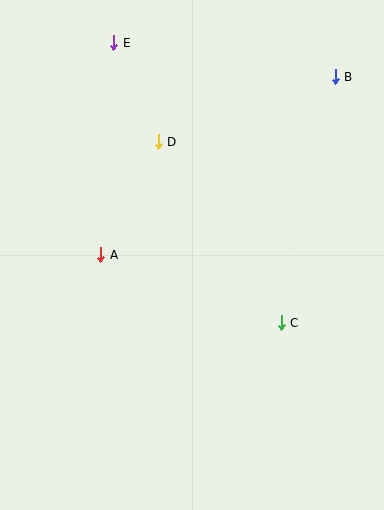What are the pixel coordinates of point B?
Point B is at (335, 77).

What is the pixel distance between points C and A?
The distance between C and A is 193 pixels.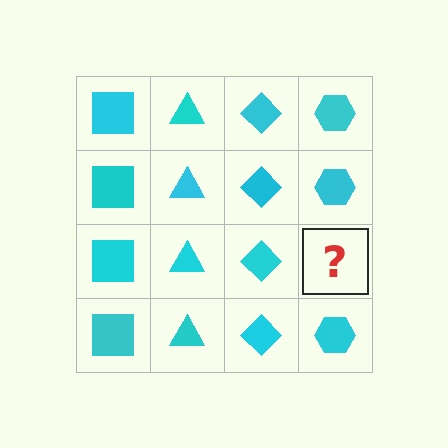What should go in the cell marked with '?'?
The missing cell should contain a cyan hexagon.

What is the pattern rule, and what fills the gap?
The rule is that each column has a consistent shape. The gap should be filled with a cyan hexagon.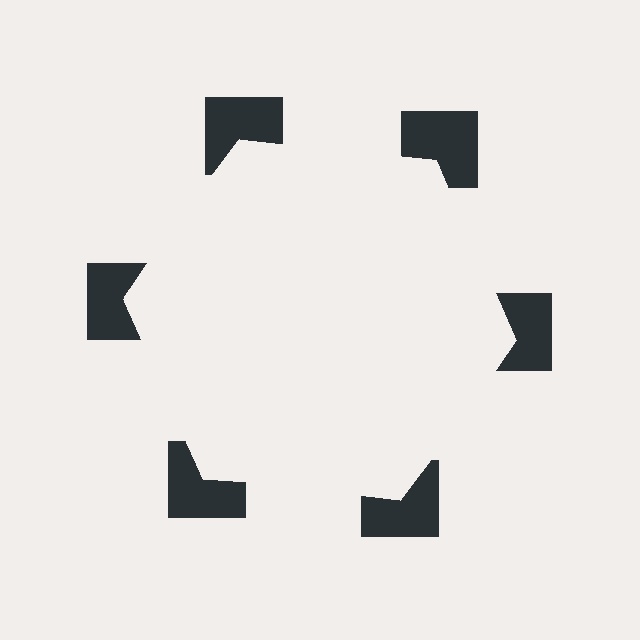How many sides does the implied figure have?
6 sides.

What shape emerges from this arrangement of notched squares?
An illusory hexagon — its edges are inferred from the aligned wedge cuts in the notched squares, not physically drawn.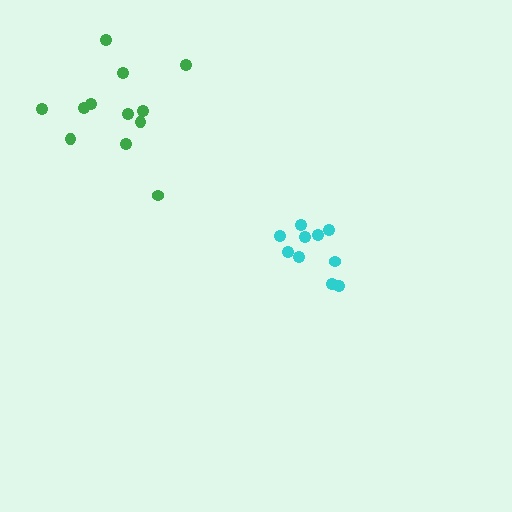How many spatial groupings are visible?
There are 2 spatial groupings.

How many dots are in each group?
Group 1: 12 dots, Group 2: 10 dots (22 total).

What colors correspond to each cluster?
The clusters are colored: green, cyan.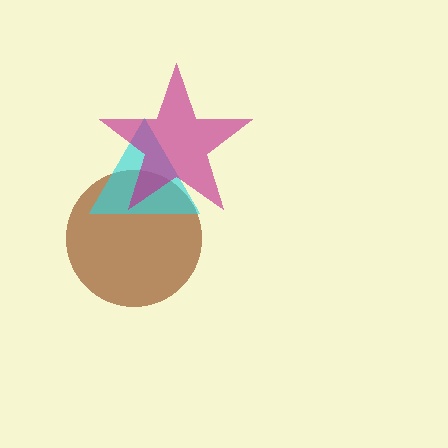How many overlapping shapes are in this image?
There are 3 overlapping shapes in the image.